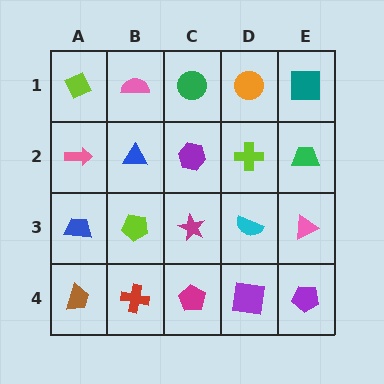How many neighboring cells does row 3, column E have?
3.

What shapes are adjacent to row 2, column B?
A pink semicircle (row 1, column B), a lime pentagon (row 3, column B), a pink arrow (row 2, column A), a purple hexagon (row 2, column C).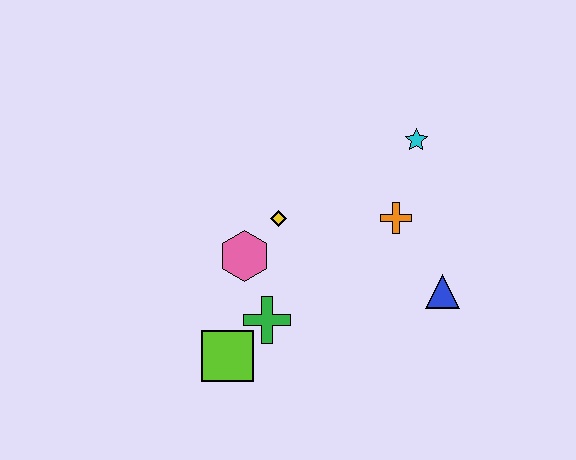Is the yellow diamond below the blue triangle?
No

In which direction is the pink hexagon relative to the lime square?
The pink hexagon is above the lime square.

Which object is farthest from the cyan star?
The lime square is farthest from the cyan star.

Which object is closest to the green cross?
The lime square is closest to the green cross.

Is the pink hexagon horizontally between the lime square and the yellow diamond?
Yes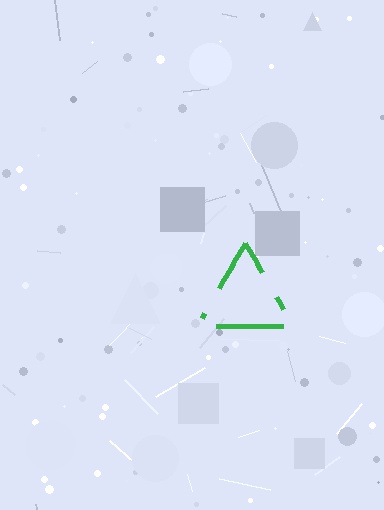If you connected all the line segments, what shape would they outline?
They would outline a triangle.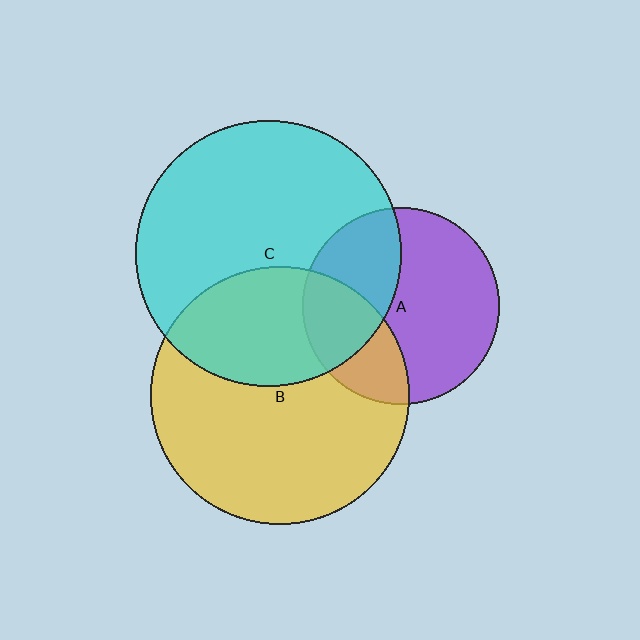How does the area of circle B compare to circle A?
Approximately 1.7 times.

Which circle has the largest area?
Circle C (cyan).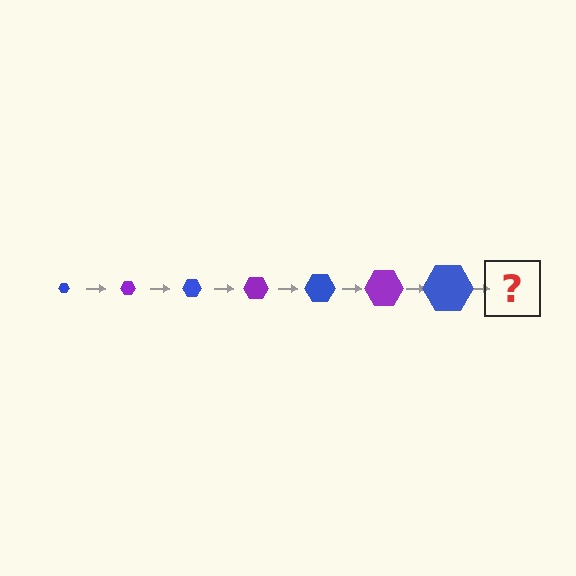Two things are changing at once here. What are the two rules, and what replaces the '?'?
The two rules are that the hexagon grows larger each step and the color cycles through blue and purple. The '?' should be a purple hexagon, larger than the previous one.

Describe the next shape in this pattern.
It should be a purple hexagon, larger than the previous one.